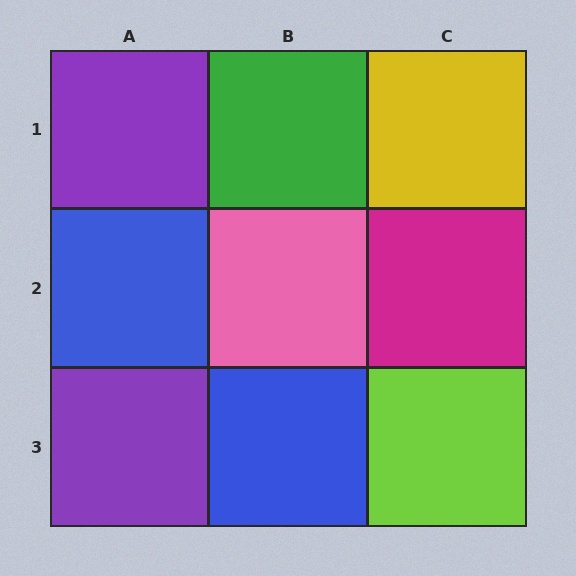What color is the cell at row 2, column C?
Magenta.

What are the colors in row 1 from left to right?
Purple, green, yellow.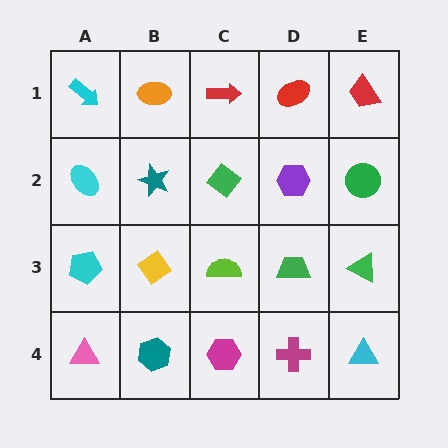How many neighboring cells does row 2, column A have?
3.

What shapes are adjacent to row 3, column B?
A teal star (row 2, column B), a teal hexagon (row 4, column B), a cyan pentagon (row 3, column A), a lime semicircle (row 3, column C).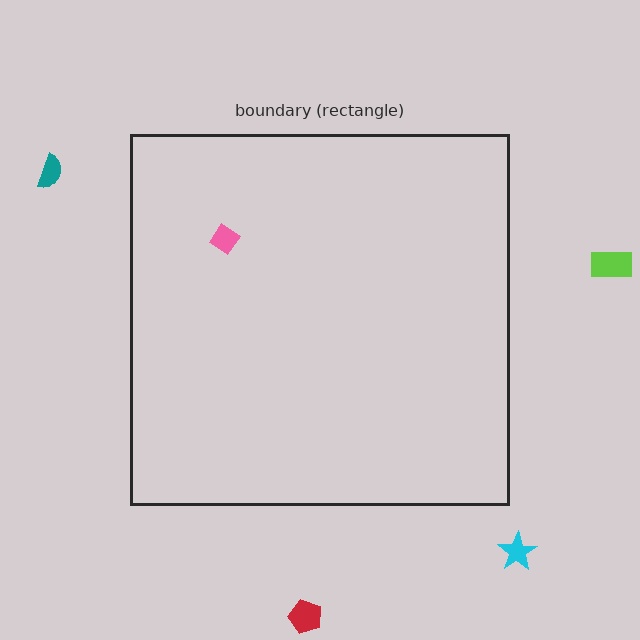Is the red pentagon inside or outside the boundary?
Outside.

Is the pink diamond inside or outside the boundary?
Inside.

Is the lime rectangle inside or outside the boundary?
Outside.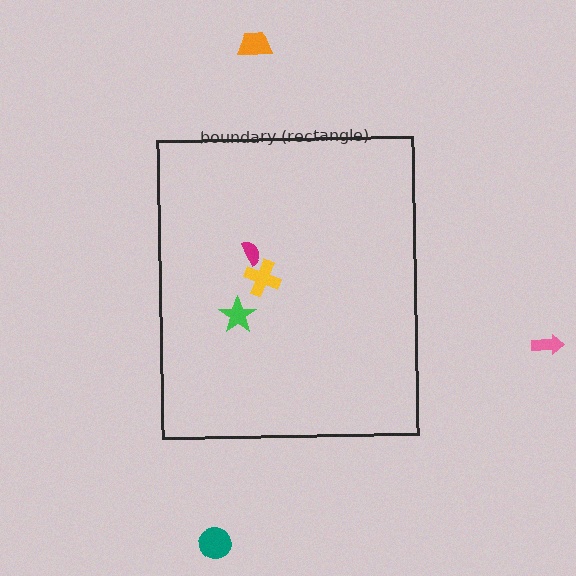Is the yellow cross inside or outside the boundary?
Inside.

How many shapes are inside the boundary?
3 inside, 3 outside.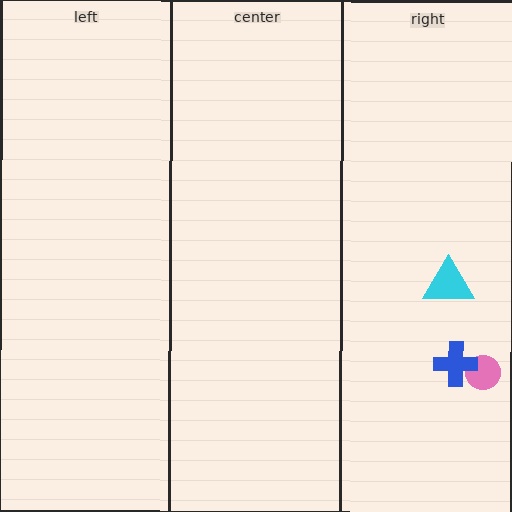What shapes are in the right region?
The pink circle, the cyan triangle, the blue cross.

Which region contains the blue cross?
The right region.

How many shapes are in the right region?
3.